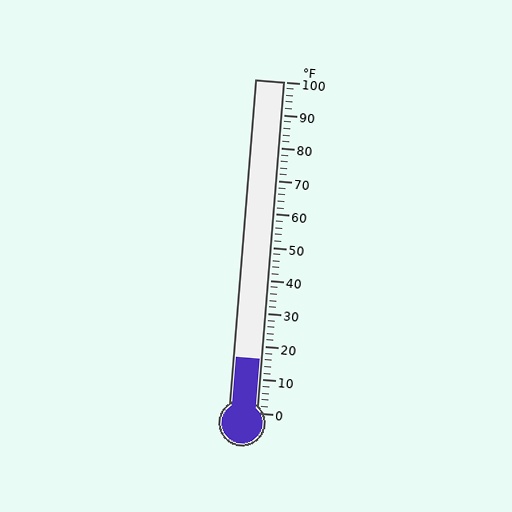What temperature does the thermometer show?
The thermometer shows approximately 16°F.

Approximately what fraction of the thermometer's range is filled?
The thermometer is filled to approximately 15% of its range.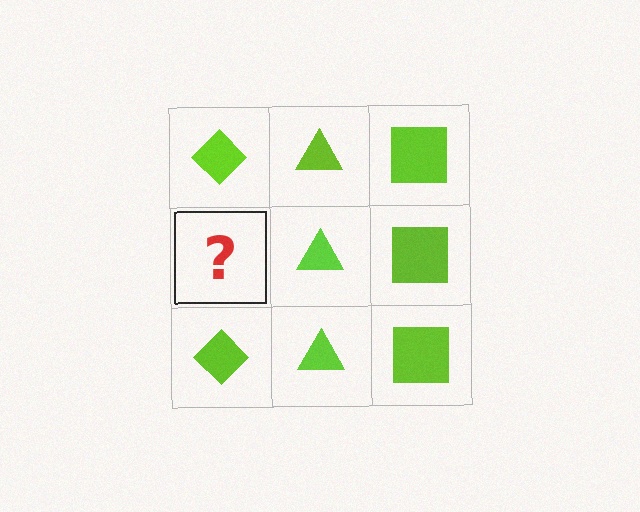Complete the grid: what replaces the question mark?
The question mark should be replaced with a lime diamond.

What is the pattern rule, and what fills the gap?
The rule is that each column has a consistent shape. The gap should be filled with a lime diamond.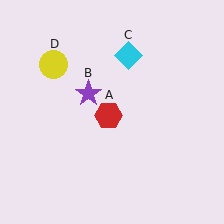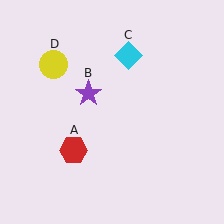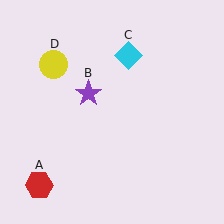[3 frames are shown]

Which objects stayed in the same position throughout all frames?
Purple star (object B) and cyan diamond (object C) and yellow circle (object D) remained stationary.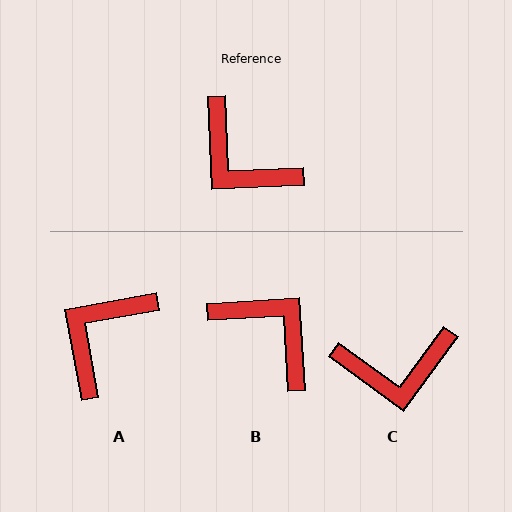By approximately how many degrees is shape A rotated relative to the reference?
Approximately 82 degrees clockwise.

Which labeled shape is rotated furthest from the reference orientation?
B, about 179 degrees away.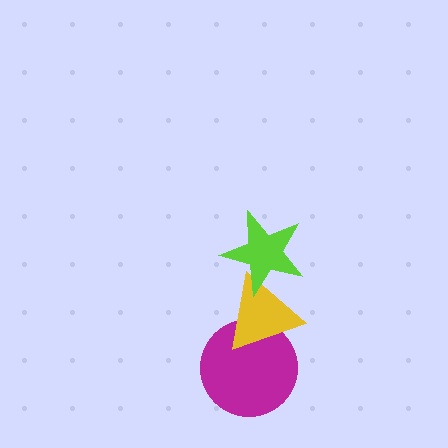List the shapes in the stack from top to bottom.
From top to bottom: the lime star, the yellow triangle, the magenta circle.